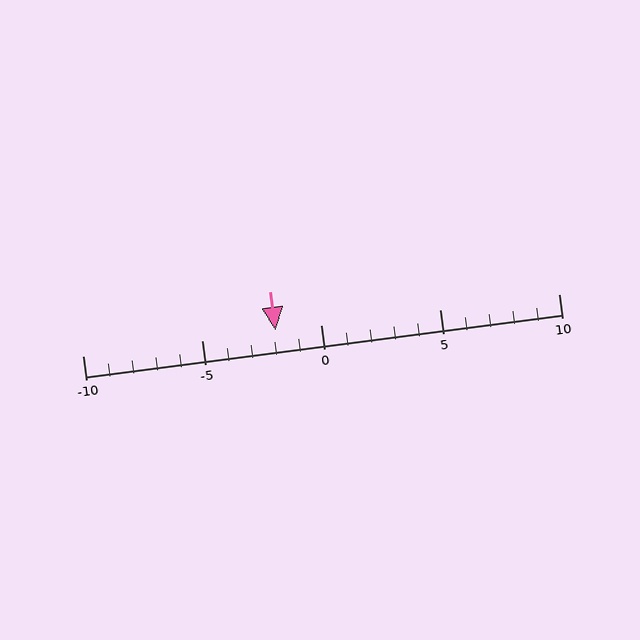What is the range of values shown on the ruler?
The ruler shows values from -10 to 10.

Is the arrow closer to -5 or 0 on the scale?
The arrow is closer to 0.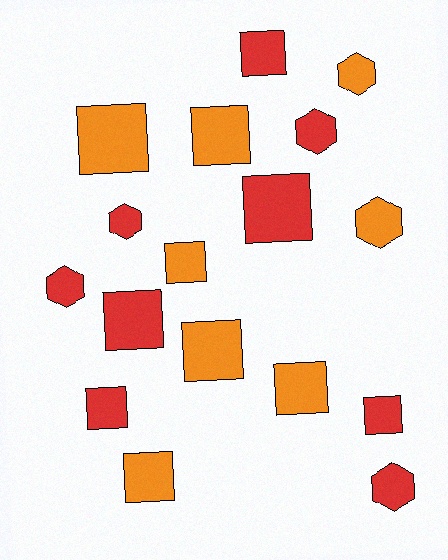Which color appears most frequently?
Red, with 9 objects.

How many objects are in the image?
There are 17 objects.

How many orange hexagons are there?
There are 2 orange hexagons.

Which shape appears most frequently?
Square, with 11 objects.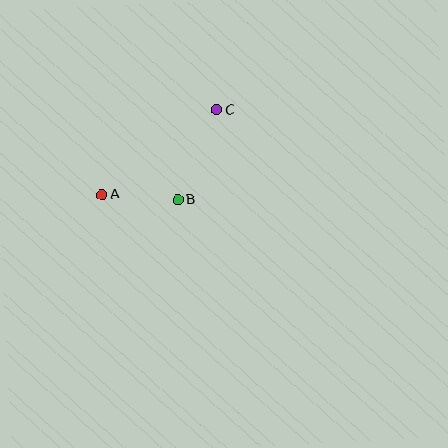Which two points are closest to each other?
Points A and B are closest to each other.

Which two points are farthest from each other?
Points A and C are farthest from each other.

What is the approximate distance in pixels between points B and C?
The distance between B and C is approximately 98 pixels.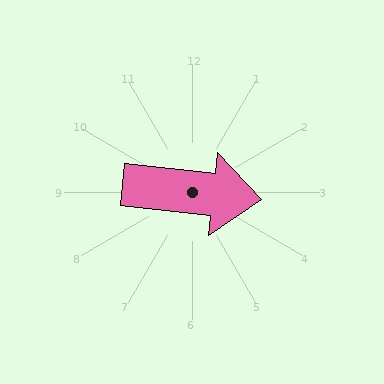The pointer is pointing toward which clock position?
Roughly 3 o'clock.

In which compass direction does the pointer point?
East.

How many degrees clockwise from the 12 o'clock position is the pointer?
Approximately 96 degrees.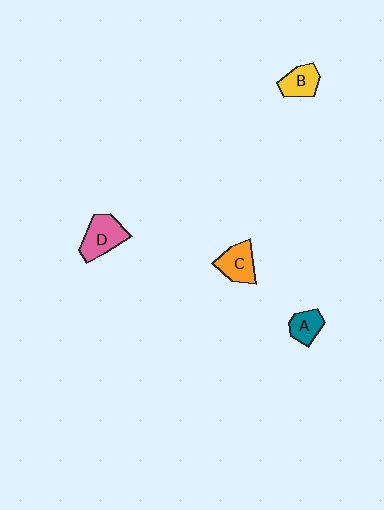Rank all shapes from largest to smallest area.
From largest to smallest: D (pink), C (orange), B (yellow), A (teal).